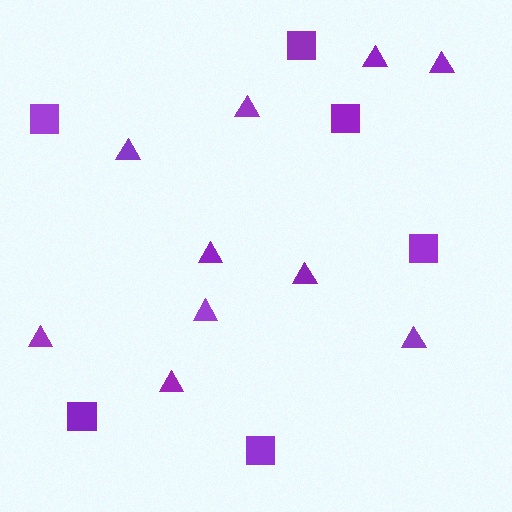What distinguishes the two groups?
There are 2 groups: one group of squares (6) and one group of triangles (10).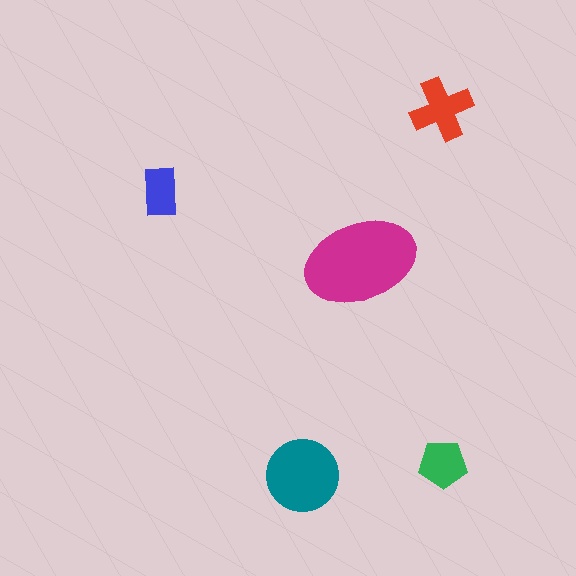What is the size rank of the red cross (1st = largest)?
3rd.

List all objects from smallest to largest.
The blue rectangle, the green pentagon, the red cross, the teal circle, the magenta ellipse.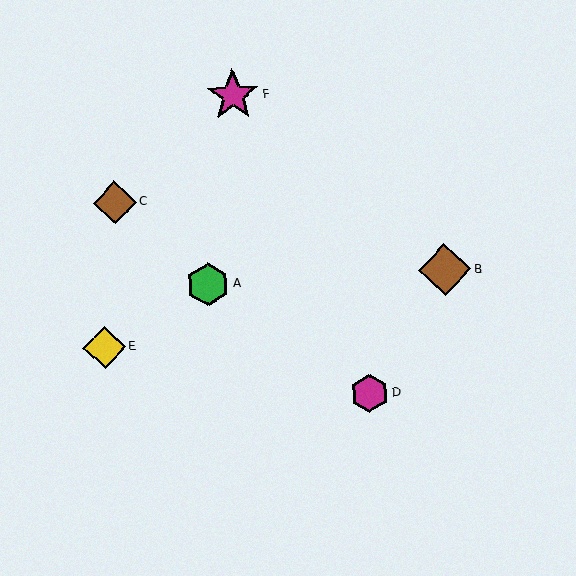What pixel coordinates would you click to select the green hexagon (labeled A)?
Click at (208, 284) to select the green hexagon A.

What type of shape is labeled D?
Shape D is a magenta hexagon.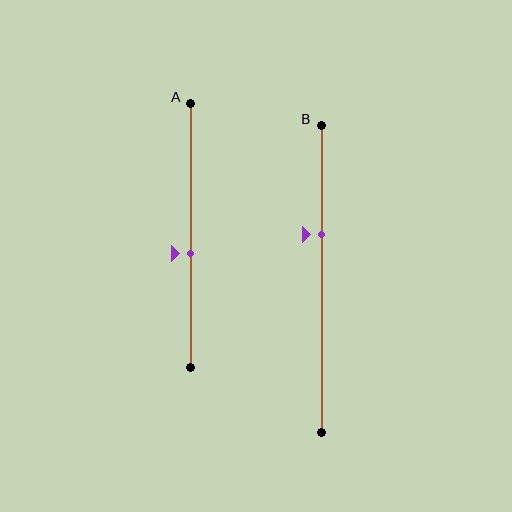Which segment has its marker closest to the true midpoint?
Segment A has its marker closest to the true midpoint.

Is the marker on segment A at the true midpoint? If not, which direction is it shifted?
No, the marker on segment A is shifted downward by about 7% of the segment length.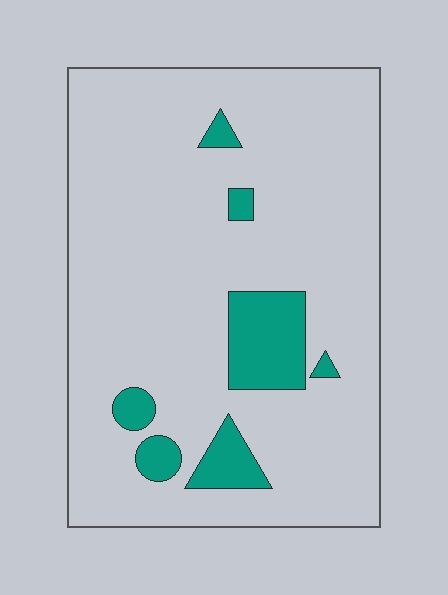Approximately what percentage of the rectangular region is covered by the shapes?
Approximately 10%.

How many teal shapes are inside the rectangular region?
7.